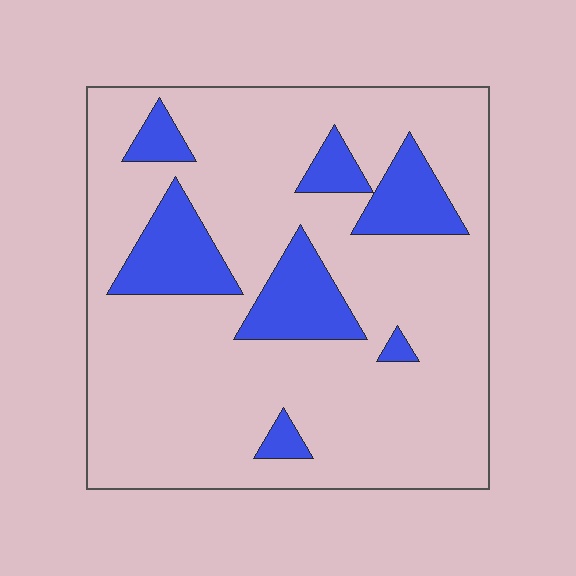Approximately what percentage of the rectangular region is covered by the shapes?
Approximately 20%.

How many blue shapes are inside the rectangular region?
7.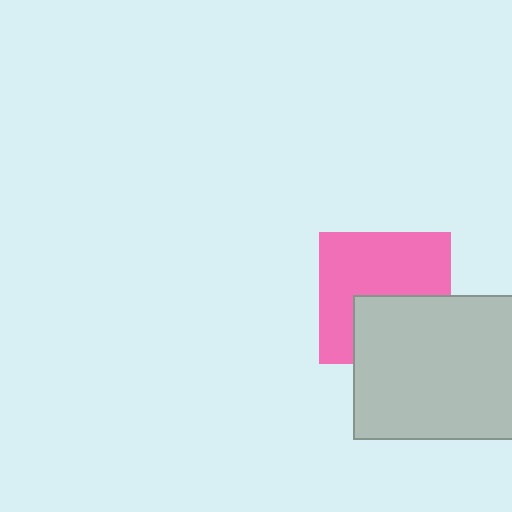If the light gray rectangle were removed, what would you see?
You would see the complete pink square.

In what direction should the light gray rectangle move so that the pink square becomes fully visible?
The light gray rectangle should move down. That is the shortest direction to clear the overlap and leave the pink square fully visible.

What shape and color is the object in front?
The object in front is a light gray rectangle.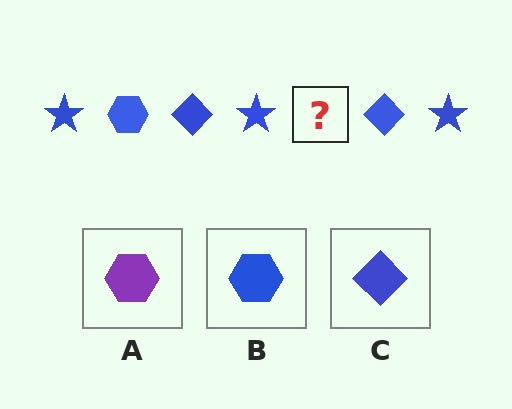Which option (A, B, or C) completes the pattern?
B.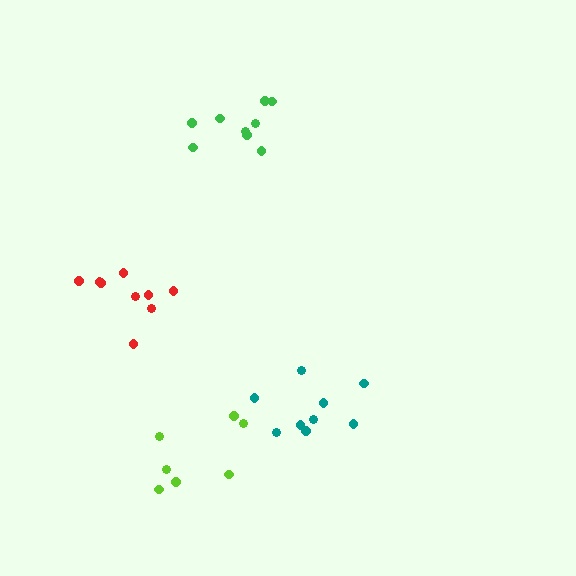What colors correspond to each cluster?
The clusters are colored: teal, red, lime, green.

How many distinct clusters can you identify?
There are 4 distinct clusters.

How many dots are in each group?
Group 1: 9 dots, Group 2: 9 dots, Group 3: 7 dots, Group 4: 9 dots (34 total).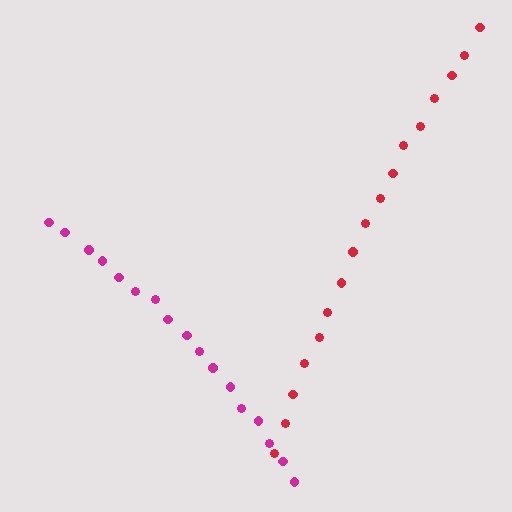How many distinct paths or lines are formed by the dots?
There are 2 distinct paths.